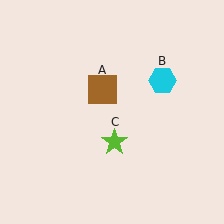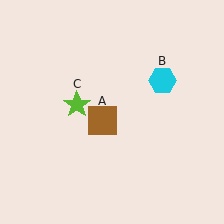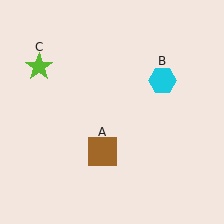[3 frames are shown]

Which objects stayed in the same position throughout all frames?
Cyan hexagon (object B) remained stationary.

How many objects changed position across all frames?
2 objects changed position: brown square (object A), lime star (object C).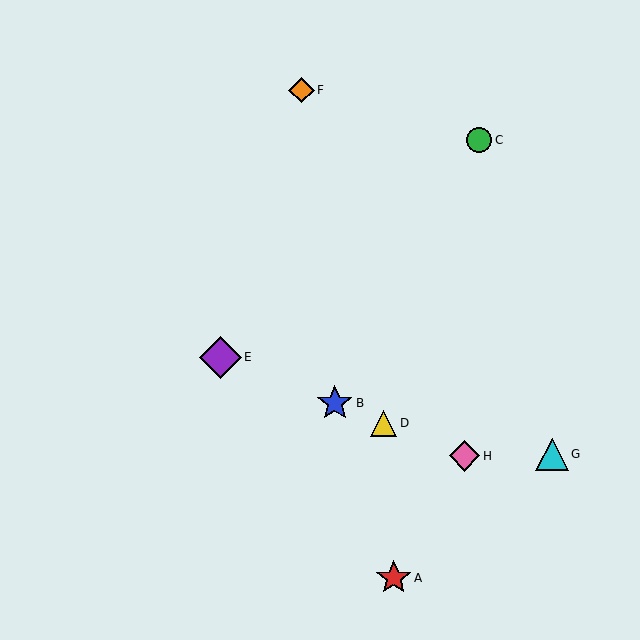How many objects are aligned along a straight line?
4 objects (B, D, E, H) are aligned along a straight line.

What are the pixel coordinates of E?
Object E is at (221, 357).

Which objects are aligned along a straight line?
Objects B, D, E, H are aligned along a straight line.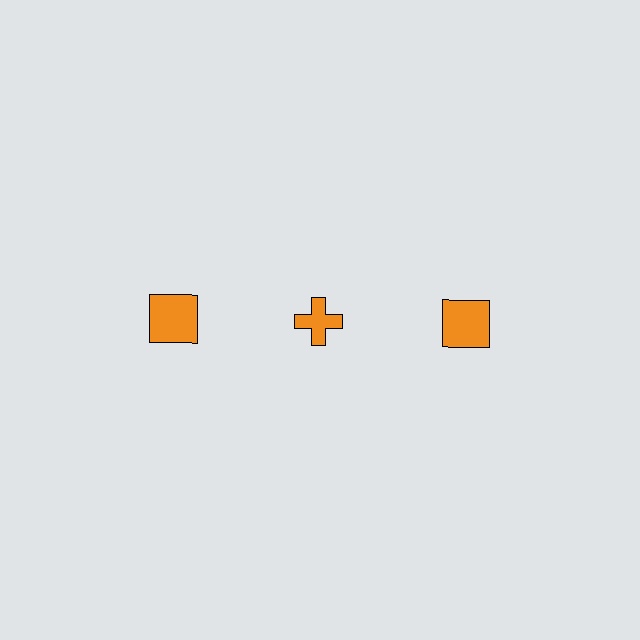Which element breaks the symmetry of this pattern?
The orange cross in the top row, second from left column breaks the symmetry. All other shapes are orange squares.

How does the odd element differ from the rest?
It has a different shape: cross instead of square.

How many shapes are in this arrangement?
There are 3 shapes arranged in a grid pattern.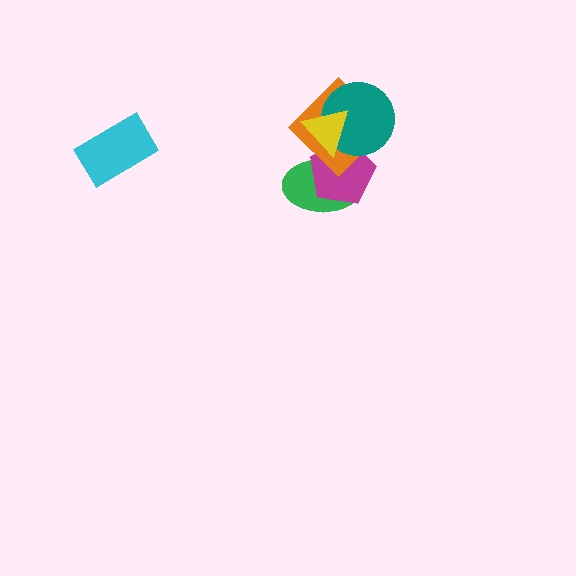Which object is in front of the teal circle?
The yellow triangle is in front of the teal circle.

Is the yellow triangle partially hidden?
No, no other shape covers it.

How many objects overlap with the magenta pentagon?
4 objects overlap with the magenta pentagon.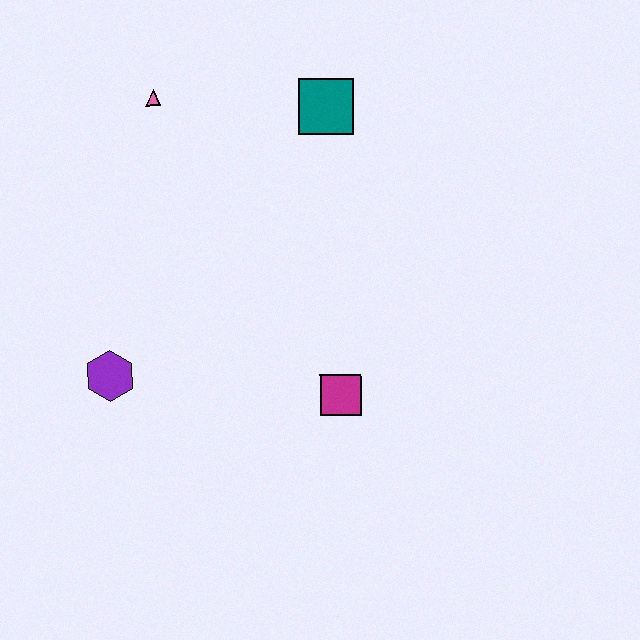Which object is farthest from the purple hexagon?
The teal square is farthest from the purple hexagon.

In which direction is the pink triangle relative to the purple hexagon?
The pink triangle is above the purple hexagon.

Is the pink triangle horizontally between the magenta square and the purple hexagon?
Yes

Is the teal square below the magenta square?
No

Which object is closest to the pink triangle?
The teal square is closest to the pink triangle.